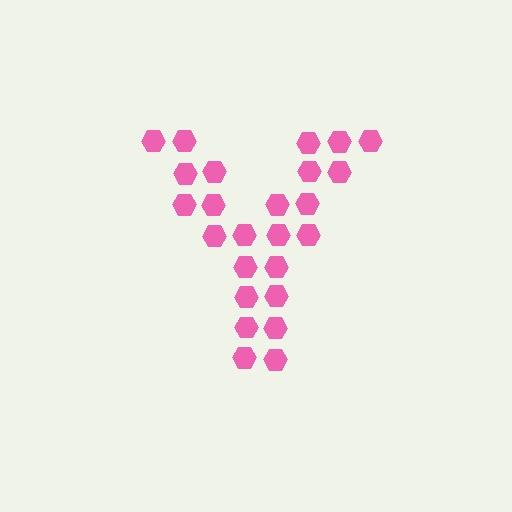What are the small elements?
The small elements are hexagons.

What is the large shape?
The large shape is the letter Y.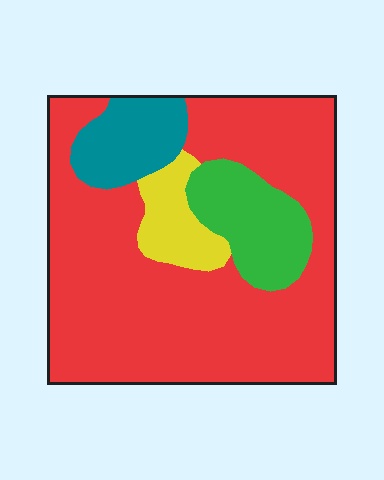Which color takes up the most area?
Red, at roughly 70%.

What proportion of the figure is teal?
Teal covers 10% of the figure.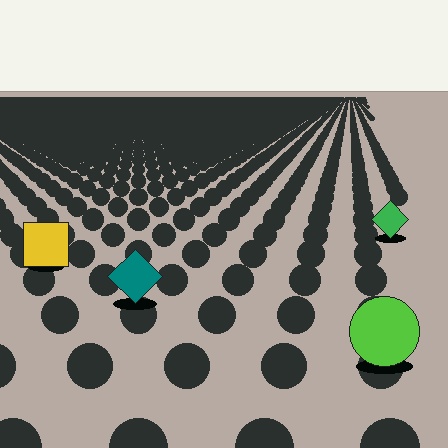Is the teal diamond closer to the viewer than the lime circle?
No. The lime circle is closer — you can tell from the texture gradient: the ground texture is coarser near it.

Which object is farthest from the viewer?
The green diamond is farthest from the viewer. It appears smaller and the ground texture around it is denser.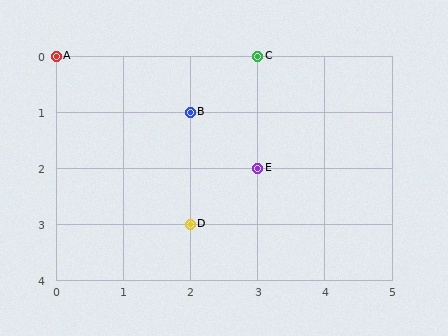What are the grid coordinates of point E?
Point E is at grid coordinates (3, 2).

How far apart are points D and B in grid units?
Points D and B are 2 rows apart.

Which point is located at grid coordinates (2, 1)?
Point B is at (2, 1).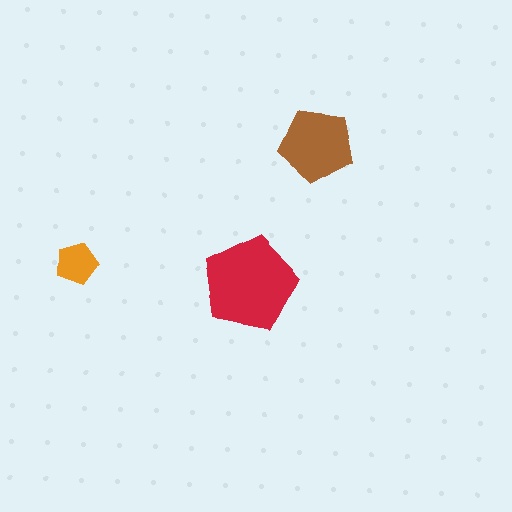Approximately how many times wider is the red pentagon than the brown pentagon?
About 1.5 times wider.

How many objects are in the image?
There are 3 objects in the image.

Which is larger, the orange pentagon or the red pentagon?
The red one.